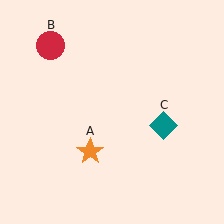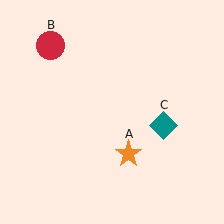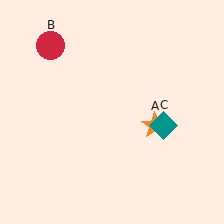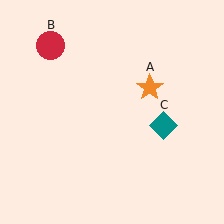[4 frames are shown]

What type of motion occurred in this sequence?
The orange star (object A) rotated counterclockwise around the center of the scene.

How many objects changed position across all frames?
1 object changed position: orange star (object A).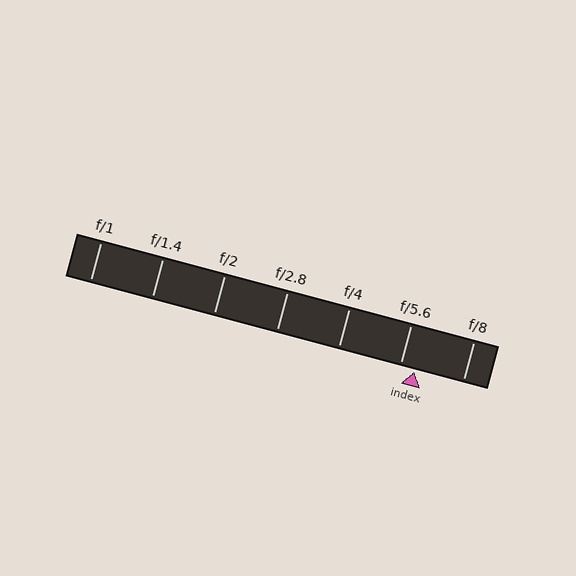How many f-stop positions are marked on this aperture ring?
There are 7 f-stop positions marked.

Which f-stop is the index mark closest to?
The index mark is closest to f/5.6.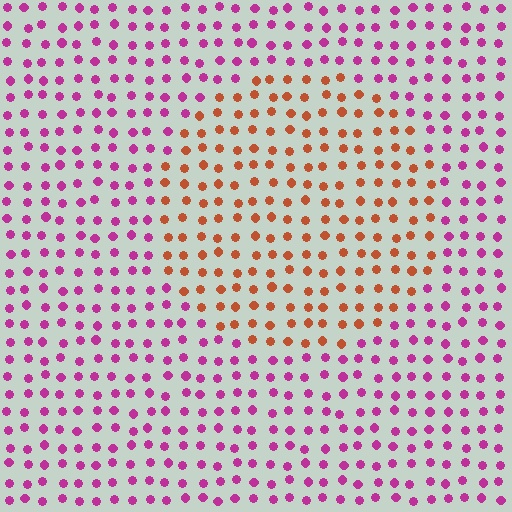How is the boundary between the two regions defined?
The boundary is defined purely by a slight shift in hue (about 59 degrees). Spacing, size, and orientation are identical on both sides.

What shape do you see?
I see a circle.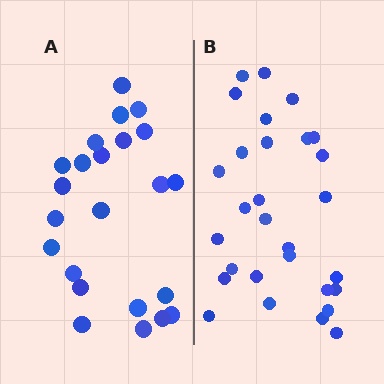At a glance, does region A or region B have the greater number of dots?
Region B (the right region) has more dots.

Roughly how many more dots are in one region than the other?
Region B has about 6 more dots than region A.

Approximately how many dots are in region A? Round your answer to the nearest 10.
About 20 dots. (The exact count is 23, which rounds to 20.)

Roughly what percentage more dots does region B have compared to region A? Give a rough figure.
About 25% more.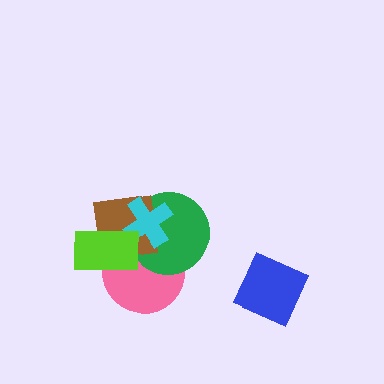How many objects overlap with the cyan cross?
4 objects overlap with the cyan cross.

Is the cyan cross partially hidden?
Yes, it is partially covered by another shape.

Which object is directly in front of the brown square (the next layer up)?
The cyan cross is directly in front of the brown square.